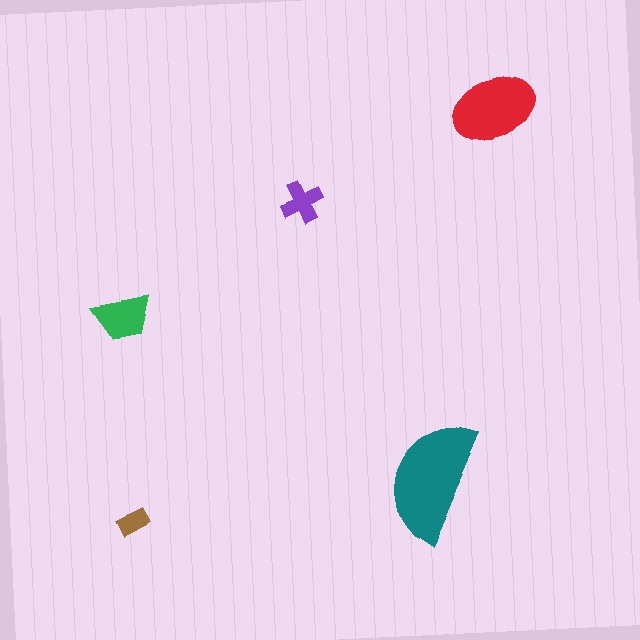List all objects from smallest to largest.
The brown rectangle, the purple cross, the green trapezoid, the red ellipse, the teal semicircle.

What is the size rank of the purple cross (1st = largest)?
4th.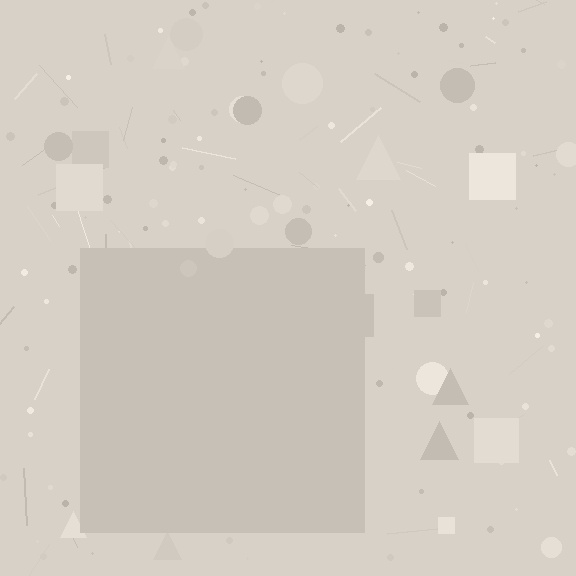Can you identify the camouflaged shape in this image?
The camouflaged shape is a square.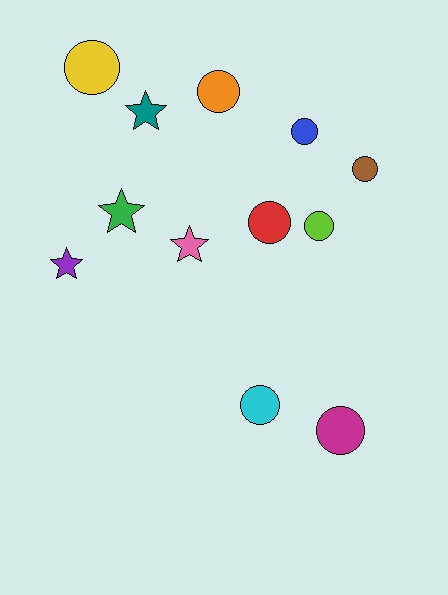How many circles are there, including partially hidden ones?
There are 8 circles.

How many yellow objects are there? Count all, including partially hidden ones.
There is 1 yellow object.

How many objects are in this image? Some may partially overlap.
There are 12 objects.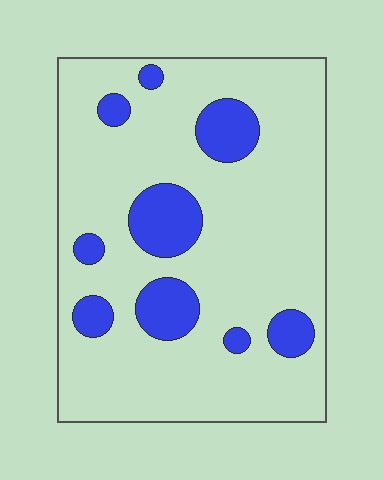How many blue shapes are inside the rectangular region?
9.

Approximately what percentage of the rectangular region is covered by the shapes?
Approximately 15%.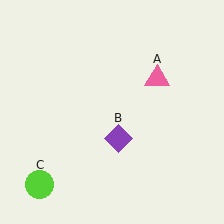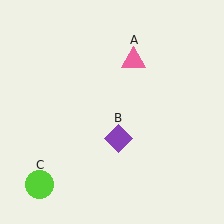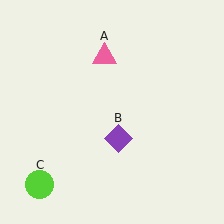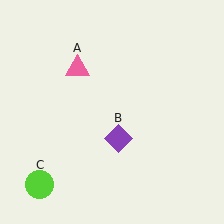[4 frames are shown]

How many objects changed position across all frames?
1 object changed position: pink triangle (object A).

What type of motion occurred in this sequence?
The pink triangle (object A) rotated counterclockwise around the center of the scene.